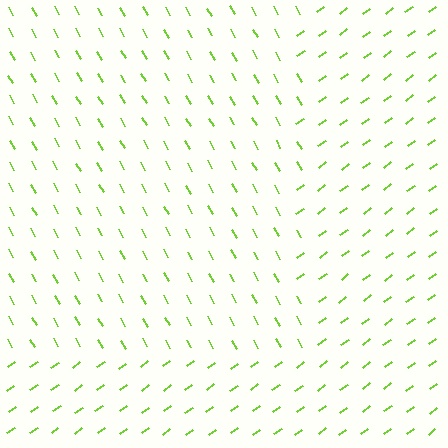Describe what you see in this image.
The image is filled with small lime line segments. A rectangle region in the image has lines oriented differently from the surrounding lines, creating a visible texture boundary.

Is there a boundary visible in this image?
Yes, there is a texture boundary formed by a change in line orientation.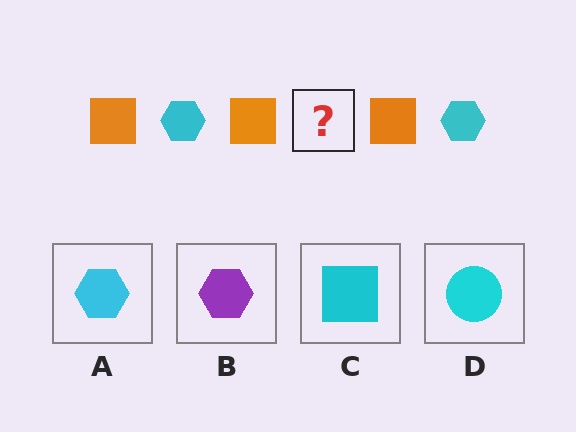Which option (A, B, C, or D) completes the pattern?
A.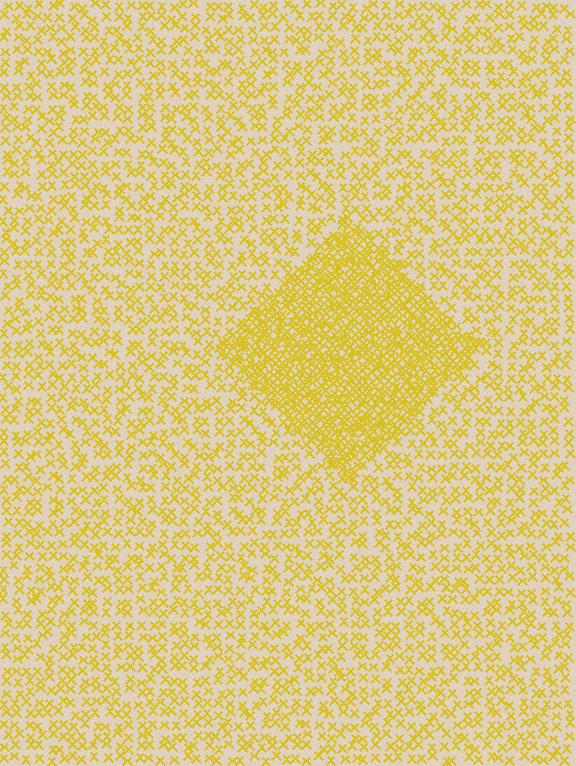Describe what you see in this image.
The image contains small yellow elements arranged at two different densities. A diamond-shaped region is visible where the elements are more densely packed than the surrounding area.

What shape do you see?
I see a diamond.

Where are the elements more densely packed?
The elements are more densely packed inside the diamond boundary.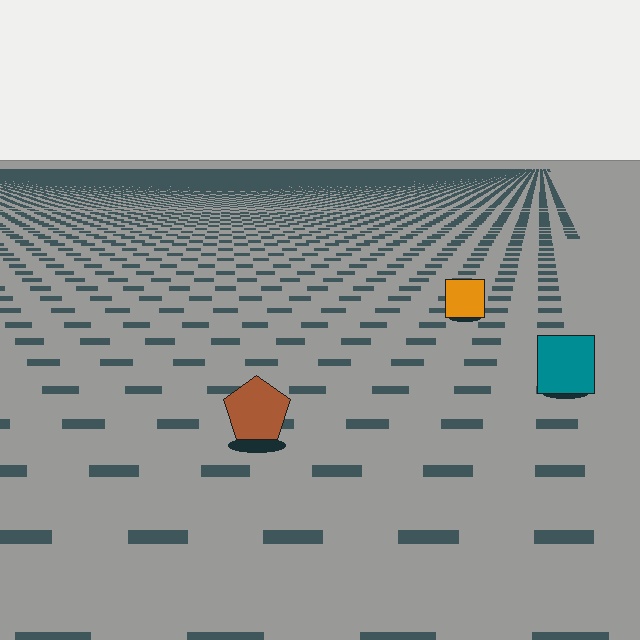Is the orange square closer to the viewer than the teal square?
No. The teal square is closer — you can tell from the texture gradient: the ground texture is coarser near it.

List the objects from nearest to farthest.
From nearest to farthest: the brown pentagon, the teal square, the orange square.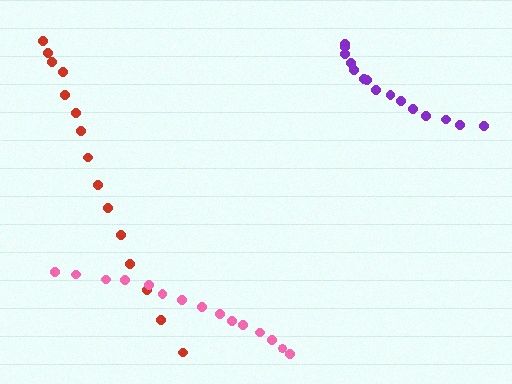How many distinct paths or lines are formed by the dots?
There are 3 distinct paths.